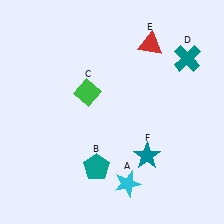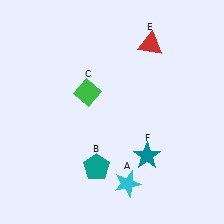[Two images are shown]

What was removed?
The teal cross (D) was removed in Image 2.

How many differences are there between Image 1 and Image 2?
There is 1 difference between the two images.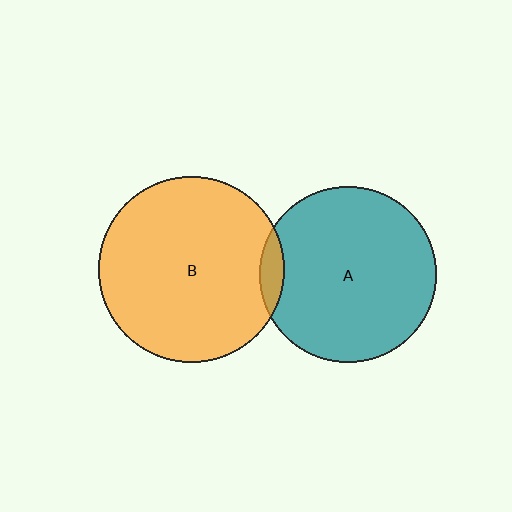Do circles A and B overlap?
Yes.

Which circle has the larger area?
Circle B (orange).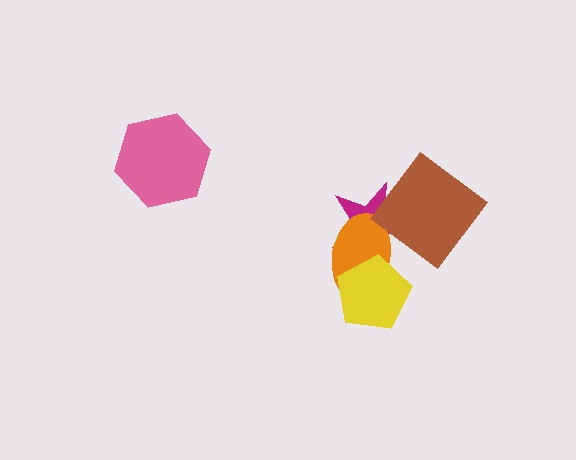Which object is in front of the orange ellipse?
The yellow pentagon is in front of the orange ellipse.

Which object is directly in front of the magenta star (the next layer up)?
The orange ellipse is directly in front of the magenta star.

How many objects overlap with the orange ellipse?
2 objects overlap with the orange ellipse.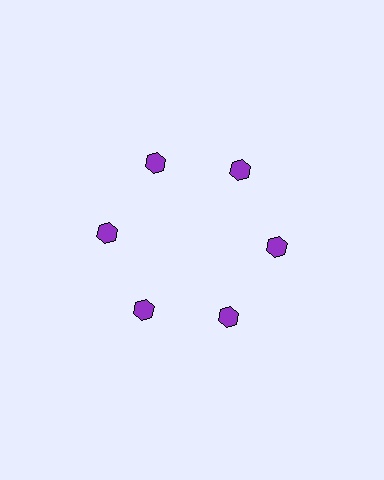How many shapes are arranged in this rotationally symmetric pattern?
There are 6 shapes, arranged in 6 groups of 1.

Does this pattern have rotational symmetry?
Yes, this pattern has 6-fold rotational symmetry. It looks the same after rotating 60 degrees around the center.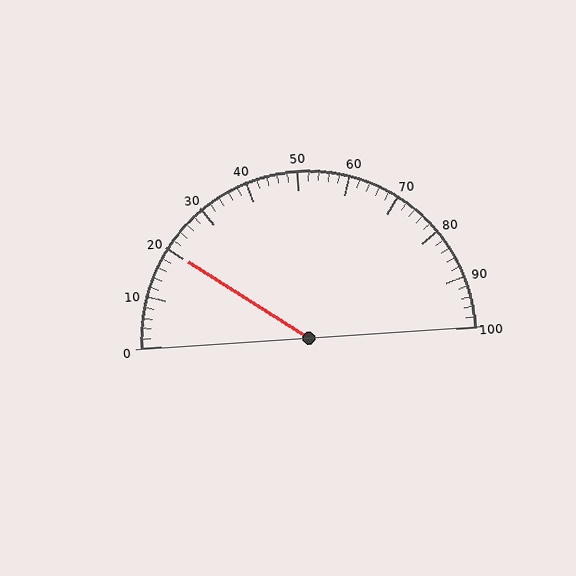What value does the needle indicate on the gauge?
The needle indicates approximately 20.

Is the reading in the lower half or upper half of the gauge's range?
The reading is in the lower half of the range (0 to 100).